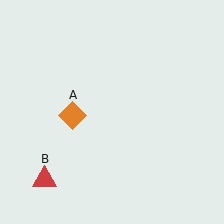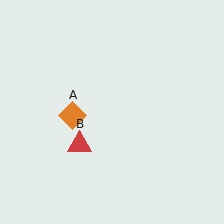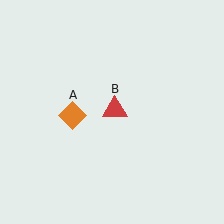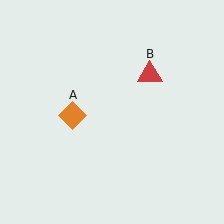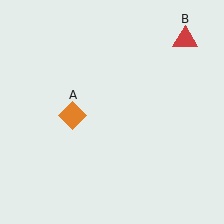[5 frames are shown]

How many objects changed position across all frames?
1 object changed position: red triangle (object B).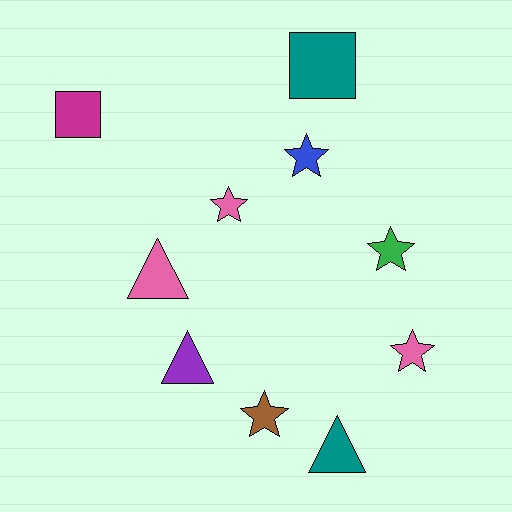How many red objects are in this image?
There are no red objects.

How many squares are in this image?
There are 2 squares.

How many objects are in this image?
There are 10 objects.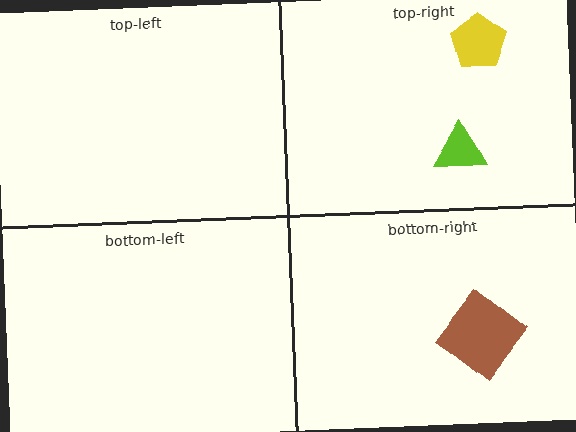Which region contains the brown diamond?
The bottom-right region.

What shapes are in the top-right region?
The yellow pentagon, the lime triangle.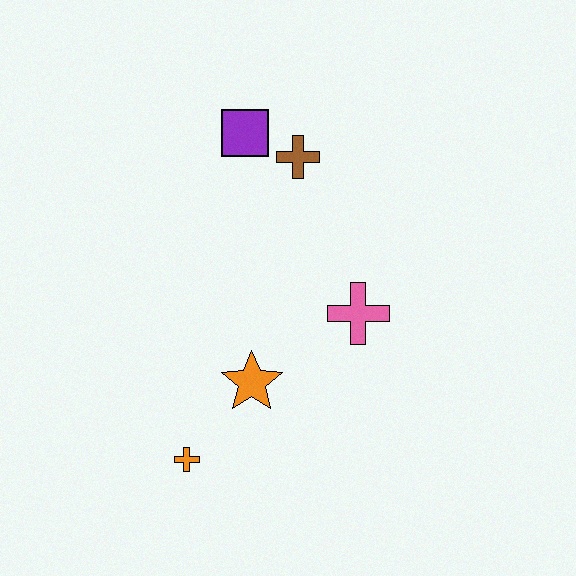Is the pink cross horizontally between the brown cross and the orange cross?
No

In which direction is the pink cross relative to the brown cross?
The pink cross is below the brown cross.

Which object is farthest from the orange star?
The purple square is farthest from the orange star.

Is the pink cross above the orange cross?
Yes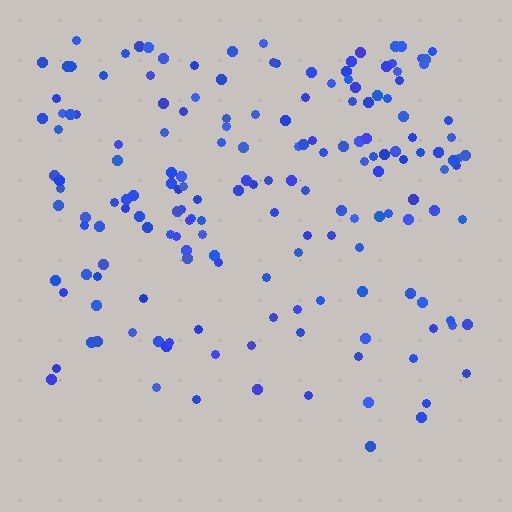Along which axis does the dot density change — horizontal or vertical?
Vertical.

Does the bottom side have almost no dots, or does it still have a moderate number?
Still a moderate number, just noticeably fewer than the top.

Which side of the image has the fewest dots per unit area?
The bottom.